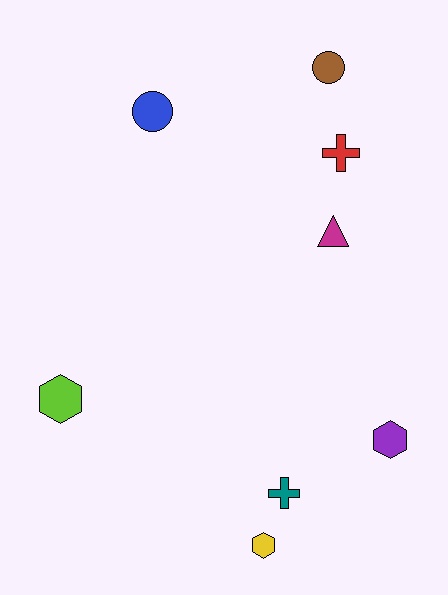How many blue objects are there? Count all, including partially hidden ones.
There is 1 blue object.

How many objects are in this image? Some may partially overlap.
There are 8 objects.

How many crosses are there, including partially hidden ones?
There are 2 crosses.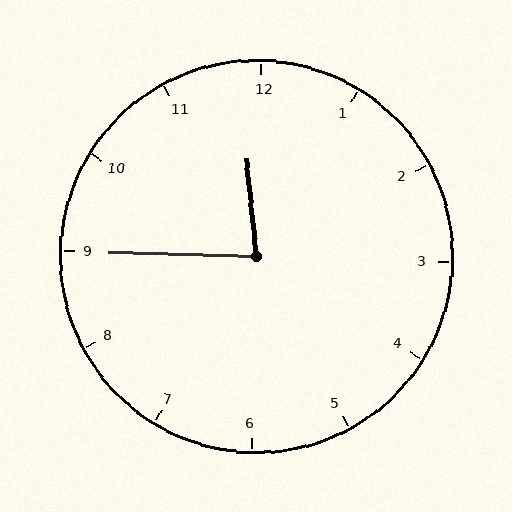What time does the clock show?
11:45.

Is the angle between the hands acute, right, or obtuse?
It is acute.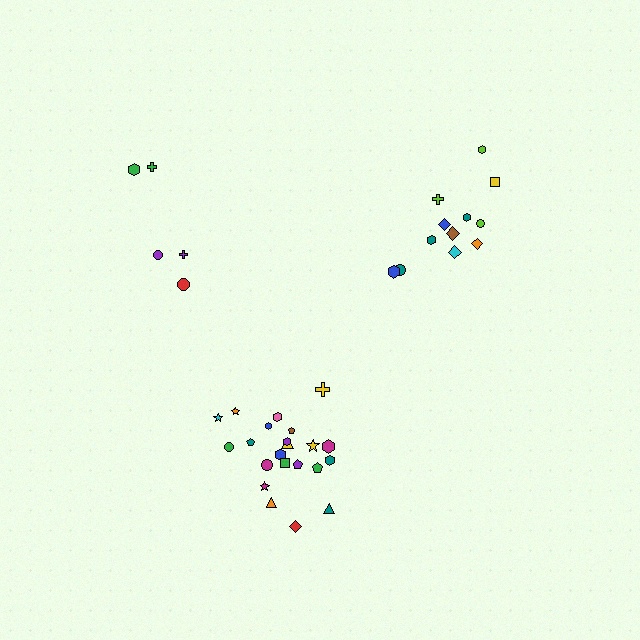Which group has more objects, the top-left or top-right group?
The top-right group.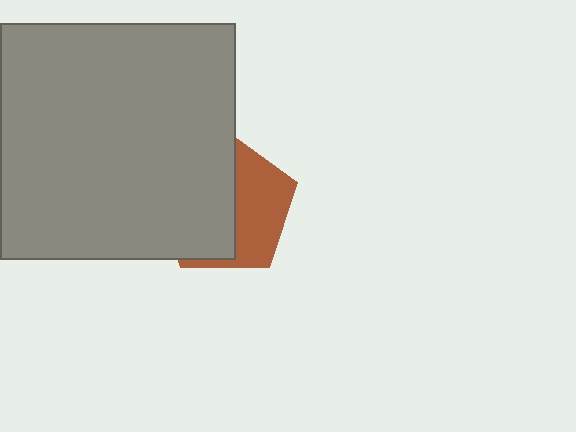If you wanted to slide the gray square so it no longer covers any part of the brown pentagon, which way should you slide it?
Slide it left — that is the most direct way to separate the two shapes.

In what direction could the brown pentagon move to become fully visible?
The brown pentagon could move right. That would shift it out from behind the gray square entirely.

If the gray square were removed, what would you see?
You would see the complete brown pentagon.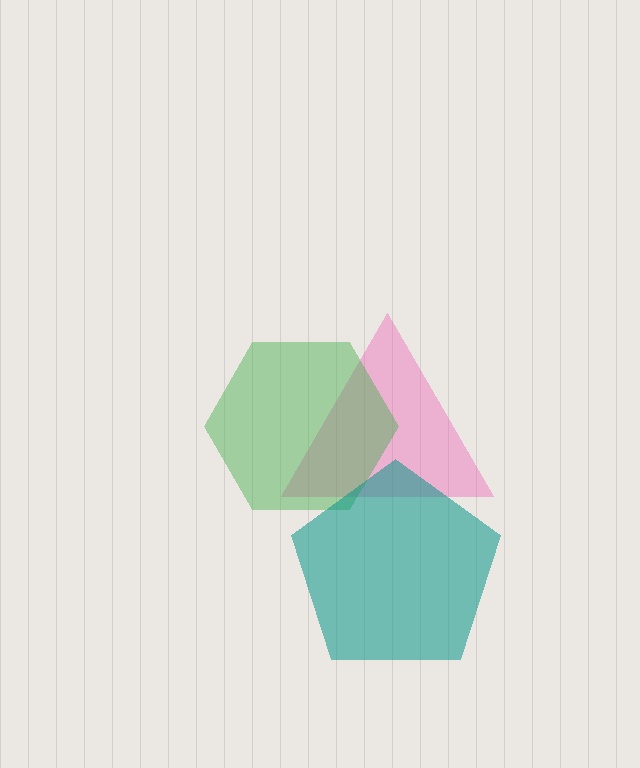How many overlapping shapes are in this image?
There are 3 overlapping shapes in the image.